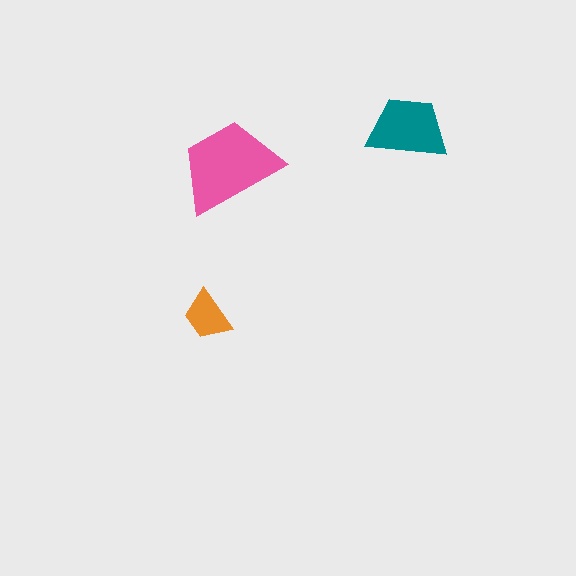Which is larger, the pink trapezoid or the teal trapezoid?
The pink one.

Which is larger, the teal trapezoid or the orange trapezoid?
The teal one.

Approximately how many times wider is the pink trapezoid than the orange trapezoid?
About 2 times wider.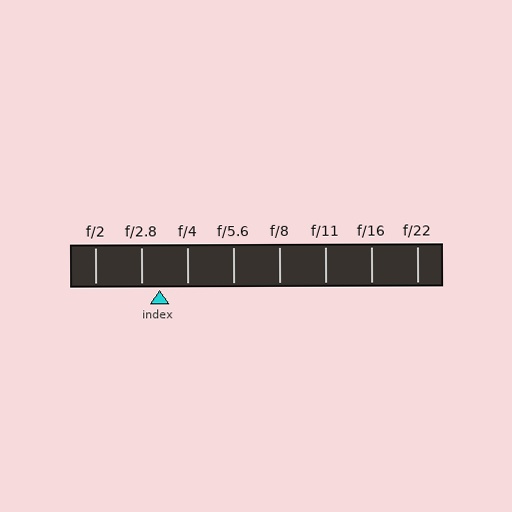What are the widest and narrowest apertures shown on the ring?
The widest aperture shown is f/2 and the narrowest is f/22.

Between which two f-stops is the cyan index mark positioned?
The index mark is between f/2.8 and f/4.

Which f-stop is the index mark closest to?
The index mark is closest to f/2.8.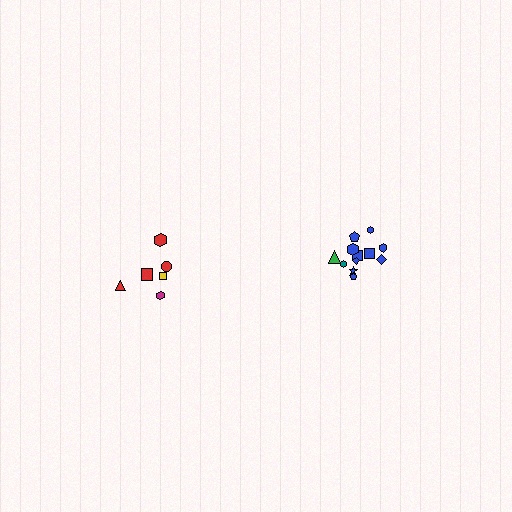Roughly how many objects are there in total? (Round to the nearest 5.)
Roughly 20 objects in total.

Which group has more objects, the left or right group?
The right group.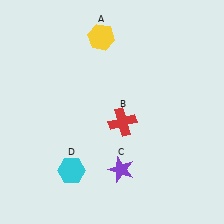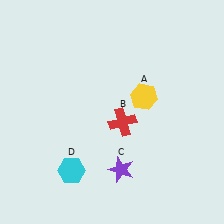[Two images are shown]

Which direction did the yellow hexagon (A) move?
The yellow hexagon (A) moved down.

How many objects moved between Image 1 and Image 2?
1 object moved between the two images.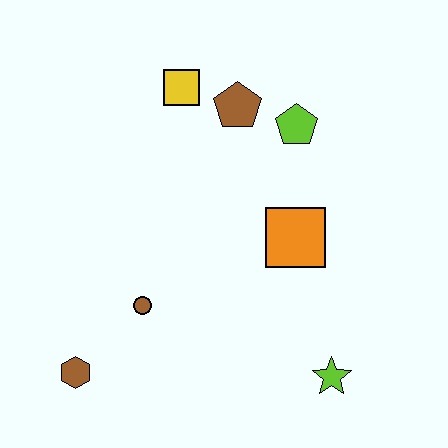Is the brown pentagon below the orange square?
No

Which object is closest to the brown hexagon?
The brown circle is closest to the brown hexagon.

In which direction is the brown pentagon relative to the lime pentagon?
The brown pentagon is to the left of the lime pentagon.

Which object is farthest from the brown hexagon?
The lime pentagon is farthest from the brown hexagon.